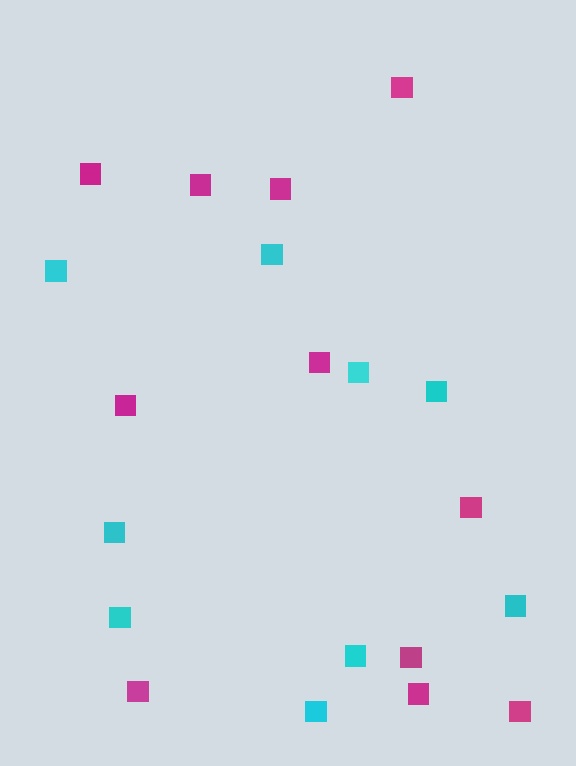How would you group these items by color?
There are 2 groups: one group of cyan squares (9) and one group of magenta squares (11).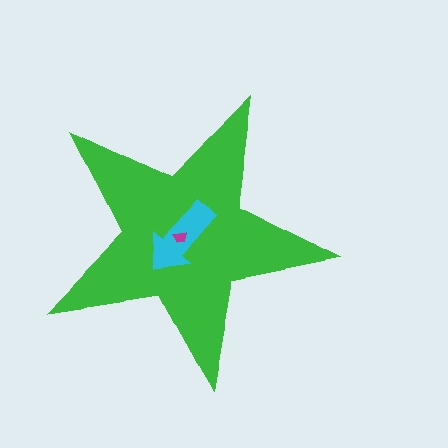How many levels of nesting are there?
3.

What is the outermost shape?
The green star.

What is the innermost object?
The magenta trapezoid.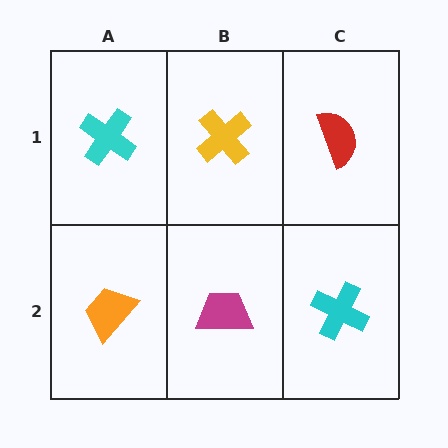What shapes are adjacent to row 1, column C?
A cyan cross (row 2, column C), a yellow cross (row 1, column B).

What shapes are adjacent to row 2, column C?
A red semicircle (row 1, column C), a magenta trapezoid (row 2, column B).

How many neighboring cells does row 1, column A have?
2.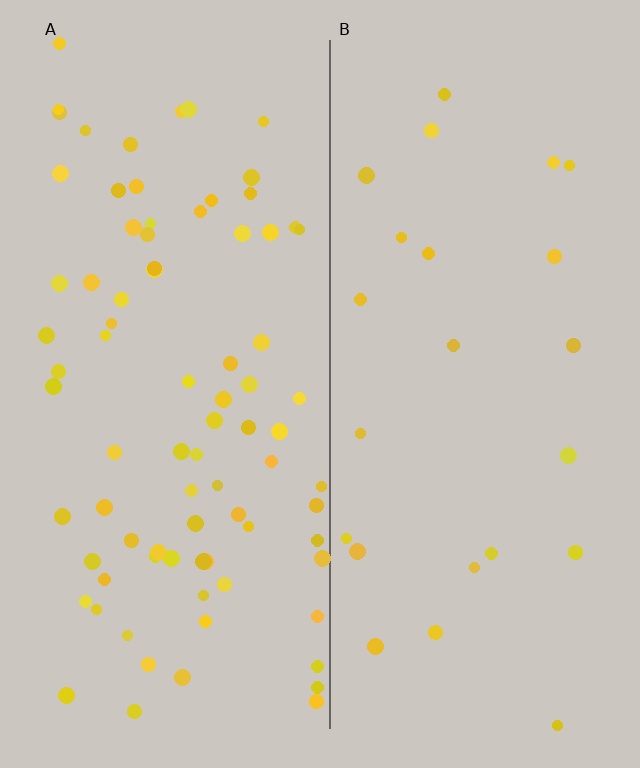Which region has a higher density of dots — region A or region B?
A (the left).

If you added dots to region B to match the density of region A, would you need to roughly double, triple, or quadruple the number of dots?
Approximately triple.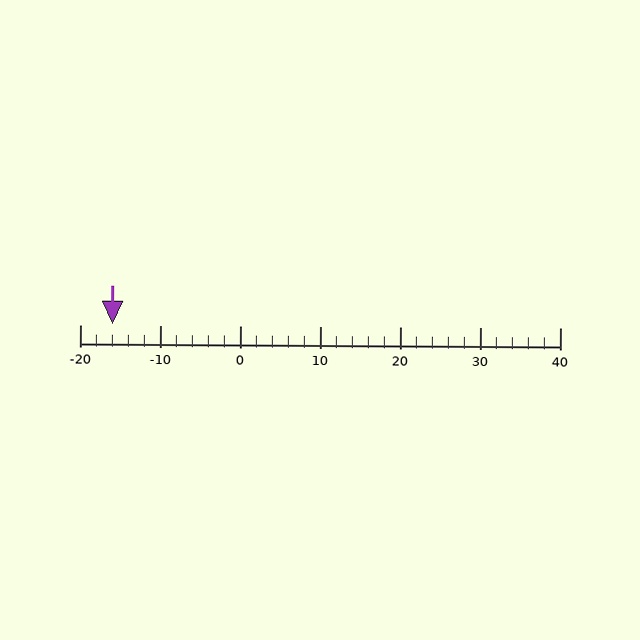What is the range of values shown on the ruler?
The ruler shows values from -20 to 40.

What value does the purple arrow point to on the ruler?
The purple arrow points to approximately -16.